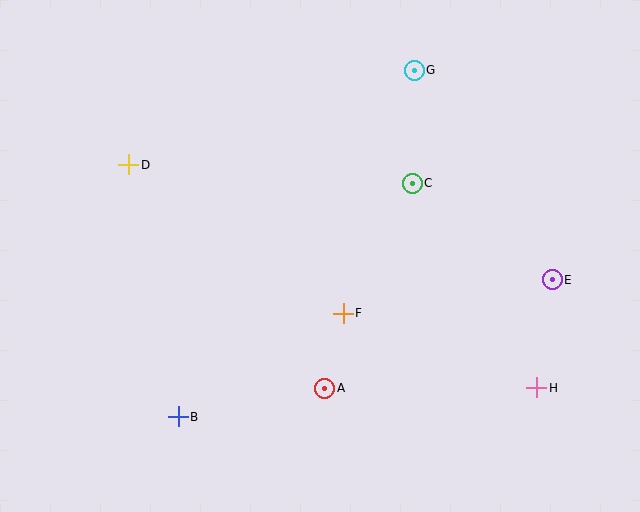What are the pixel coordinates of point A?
Point A is at (325, 388).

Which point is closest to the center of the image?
Point F at (343, 313) is closest to the center.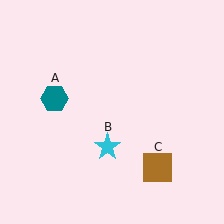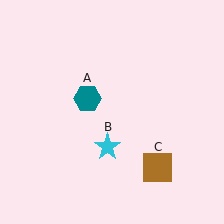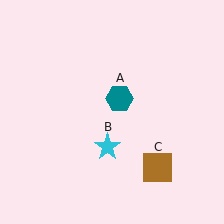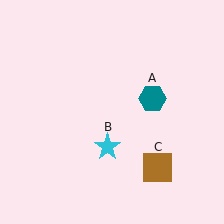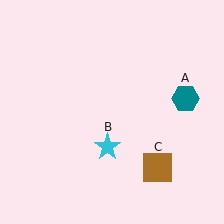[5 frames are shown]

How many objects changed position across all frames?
1 object changed position: teal hexagon (object A).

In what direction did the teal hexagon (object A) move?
The teal hexagon (object A) moved right.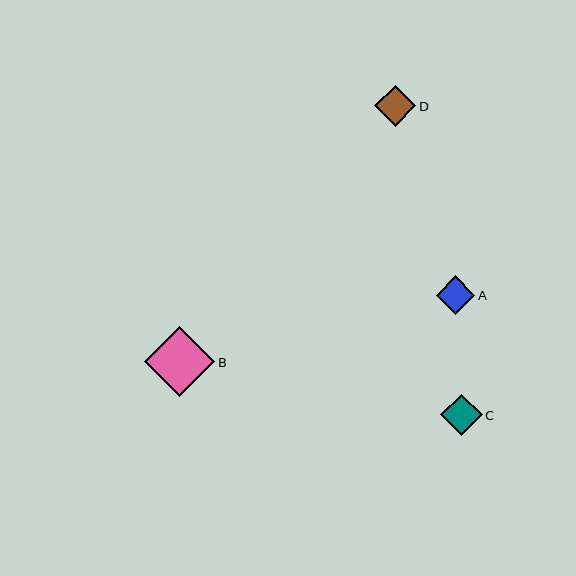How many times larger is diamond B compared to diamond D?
Diamond B is approximately 1.7 times the size of diamond D.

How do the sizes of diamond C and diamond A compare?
Diamond C and diamond A are approximately the same size.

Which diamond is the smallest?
Diamond A is the smallest with a size of approximately 39 pixels.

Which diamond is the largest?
Diamond B is the largest with a size of approximately 70 pixels.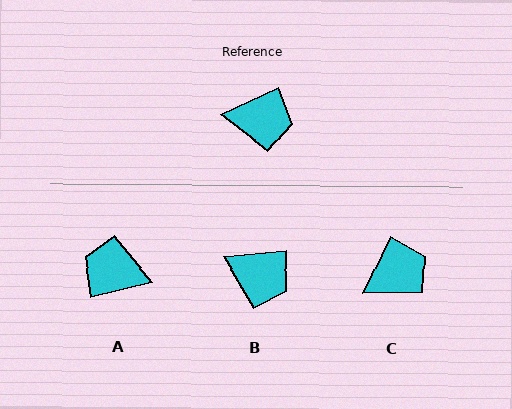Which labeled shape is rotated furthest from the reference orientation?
A, about 167 degrees away.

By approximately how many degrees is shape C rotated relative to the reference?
Approximately 39 degrees counter-clockwise.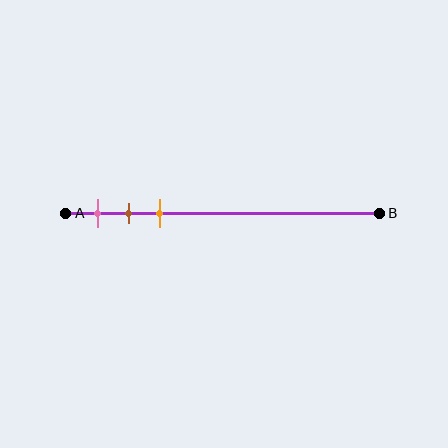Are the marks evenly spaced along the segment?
Yes, the marks are approximately evenly spaced.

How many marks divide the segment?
There are 3 marks dividing the segment.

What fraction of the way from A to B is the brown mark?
The brown mark is approximately 20% (0.2) of the way from A to B.